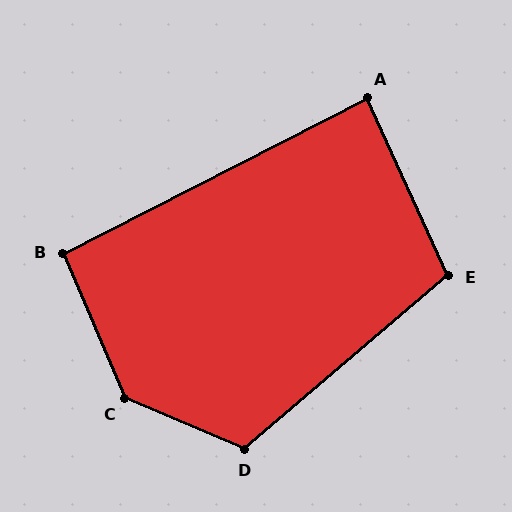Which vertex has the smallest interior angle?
A, at approximately 87 degrees.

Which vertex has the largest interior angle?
C, at approximately 136 degrees.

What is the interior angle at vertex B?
Approximately 94 degrees (approximately right).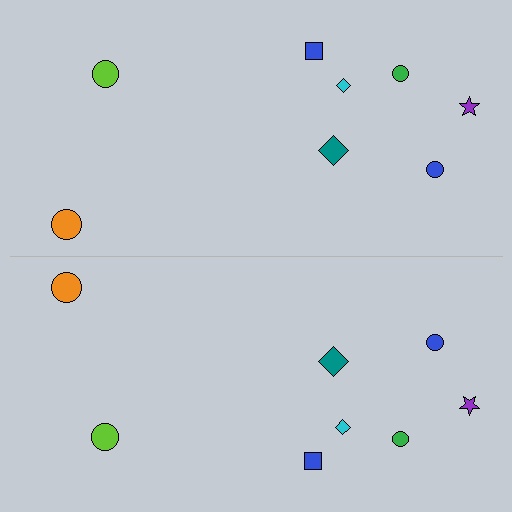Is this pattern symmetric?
Yes, this pattern has bilateral (reflection) symmetry.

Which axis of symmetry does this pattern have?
The pattern has a horizontal axis of symmetry running through the center of the image.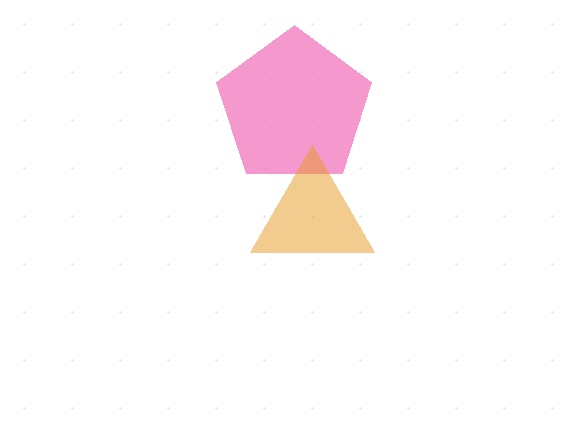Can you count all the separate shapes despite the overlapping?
Yes, there are 2 separate shapes.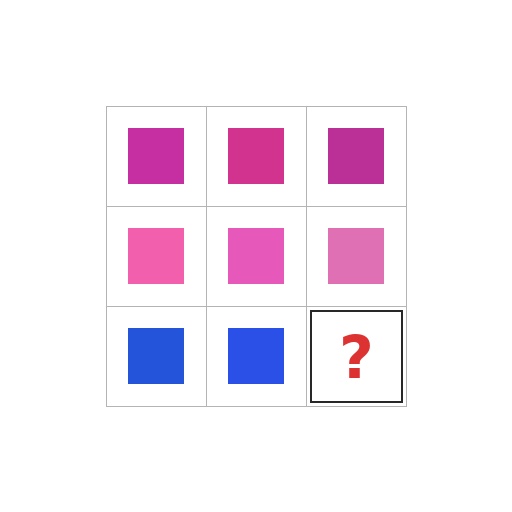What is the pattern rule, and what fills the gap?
The rule is that each row has a consistent color. The gap should be filled with a blue square.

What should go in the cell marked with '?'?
The missing cell should contain a blue square.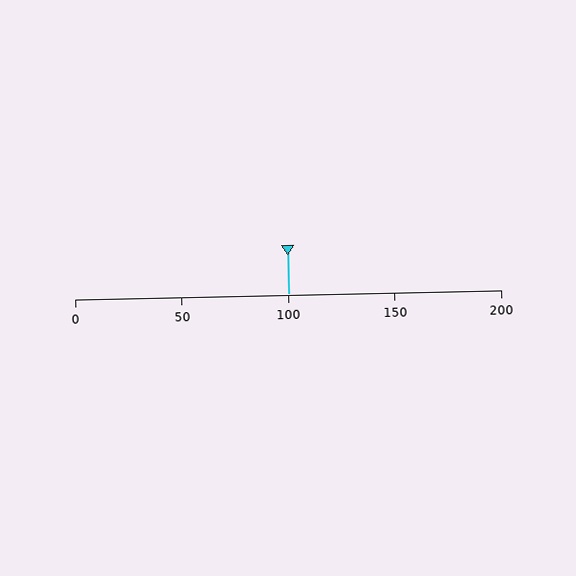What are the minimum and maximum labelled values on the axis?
The axis runs from 0 to 200.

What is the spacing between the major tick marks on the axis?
The major ticks are spaced 50 apart.